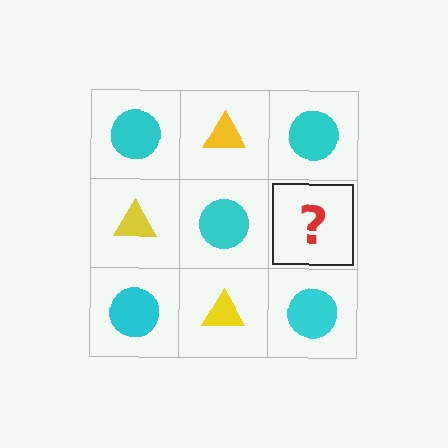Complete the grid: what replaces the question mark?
The question mark should be replaced with a yellow triangle.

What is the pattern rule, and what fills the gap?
The rule is that it alternates cyan circle and yellow triangle in a checkerboard pattern. The gap should be filled with a yellow triangle.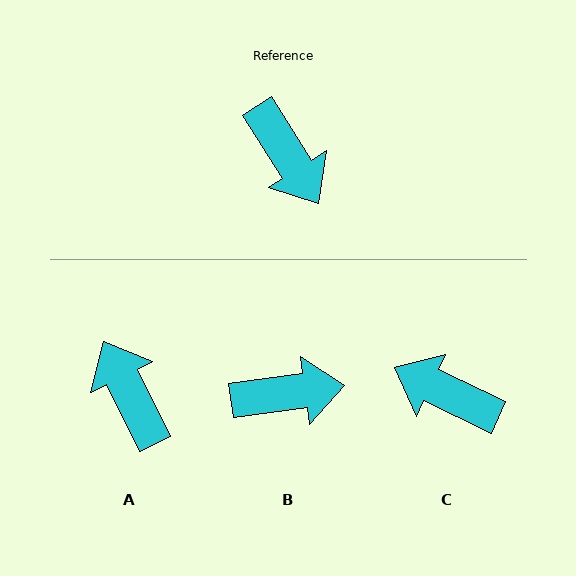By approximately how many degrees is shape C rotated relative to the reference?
Approximately 148 degrees clockwise.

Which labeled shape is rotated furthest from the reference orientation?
A, about 174 degrees away.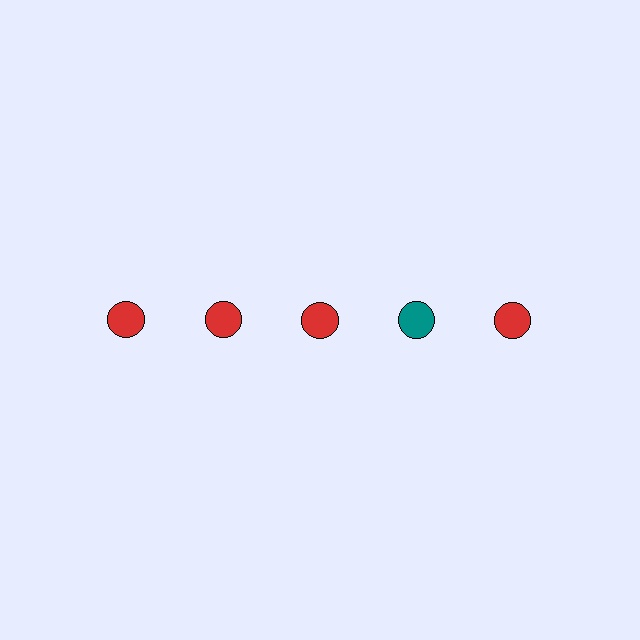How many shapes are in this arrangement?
There are 5 shapes arranged in a grid pattern.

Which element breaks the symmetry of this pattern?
The teal circle in the top row, second from right column breaks the symmetry. All other shapes are red circles.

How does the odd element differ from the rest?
It has a different color: teal instead of red.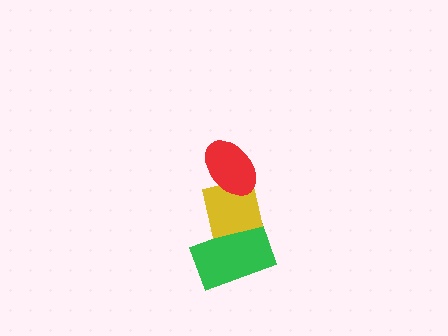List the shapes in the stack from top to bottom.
From top to bottom: the red ellipse, the yellow square, the green rectangle.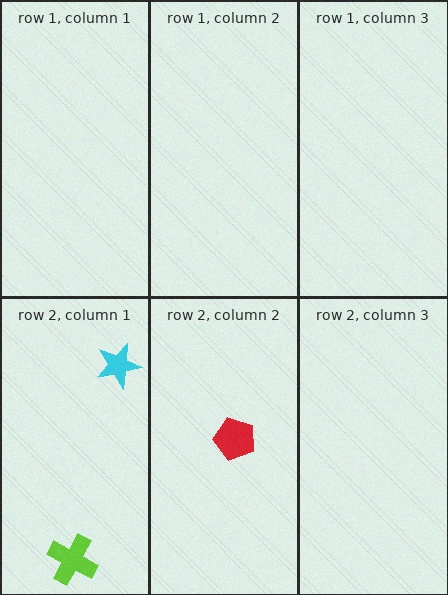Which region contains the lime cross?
The row 2, column 1 region.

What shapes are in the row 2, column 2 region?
The red pentagon.